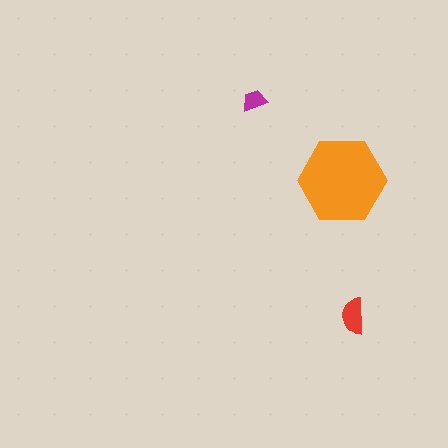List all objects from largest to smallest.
The orange hexagon, the red semicircle, the magenta trapezoid.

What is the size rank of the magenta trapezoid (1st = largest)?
3rd.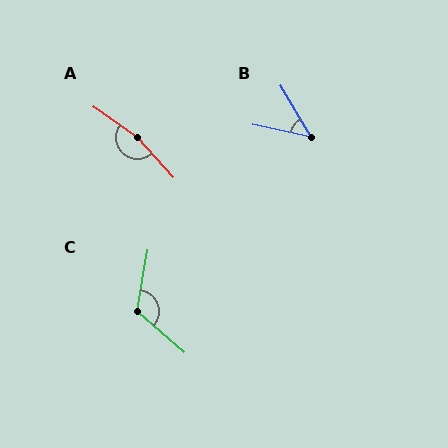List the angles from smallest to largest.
B (47°), C (122°), A (167°).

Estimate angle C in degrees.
Approximately 122 degrees.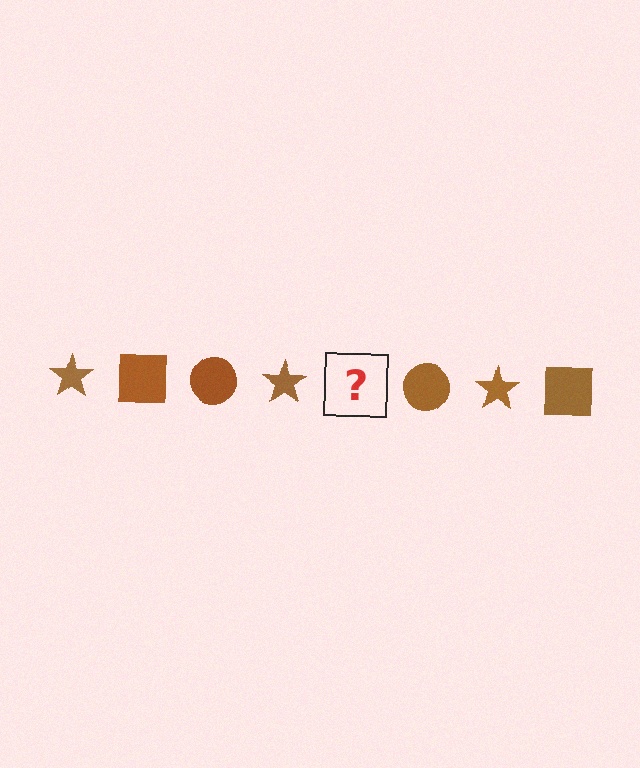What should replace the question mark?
The question mark should be replaced with a brown square.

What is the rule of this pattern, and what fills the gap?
The rule is that the pattern cycles through star, square, circle shapes in brown. The gap should be filled with a brown square.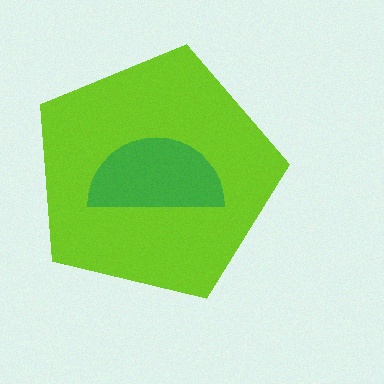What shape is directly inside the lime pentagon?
The green semicircle.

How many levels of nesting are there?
2.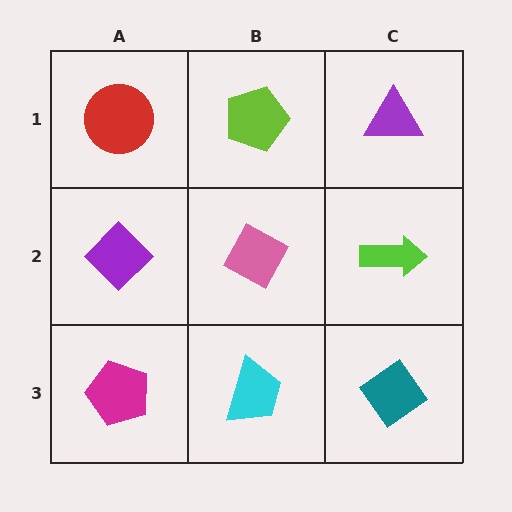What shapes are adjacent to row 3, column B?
A pink diamond (row 2, column B), a magenta pentagon (row 3, column A), a teal diamond (row 3, column C).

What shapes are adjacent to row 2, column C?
A purple triangle (row 1, column C), a teal diamond (row 3, column C), a pink diamond (row 2, column B).